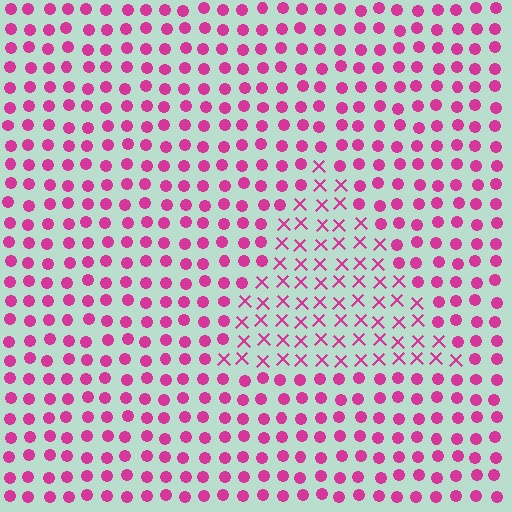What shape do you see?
I see a triangle.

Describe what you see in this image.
The image is filled with small magenta elements arranged in a uniform grid. A triangle-shaped region contains X marks, while the surrounding area contains circles. The boundary is defined purely by the change in element shape.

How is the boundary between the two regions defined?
The boundary is defined by a change in element shape: X marks inside vs. circles outside. All elements share the same color and spacing.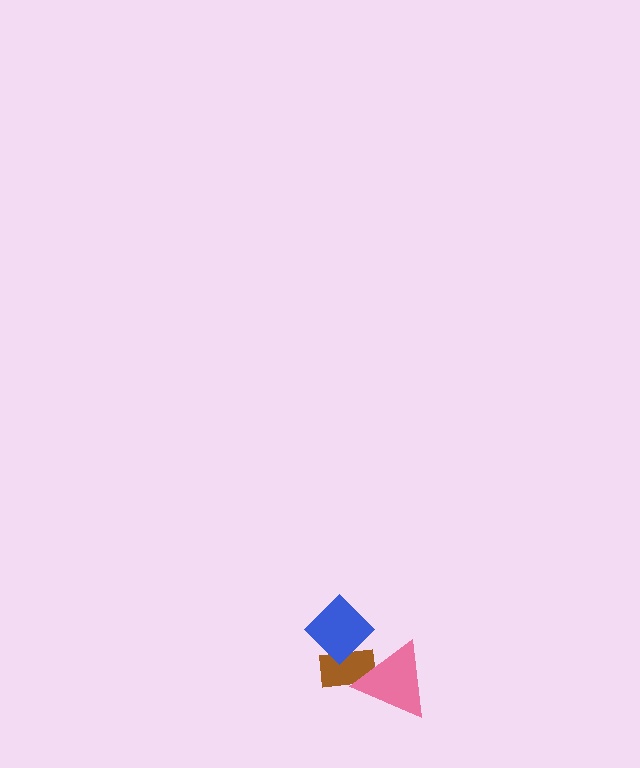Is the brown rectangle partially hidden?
Yes, it is partially covered by another shape.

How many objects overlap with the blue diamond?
1 object overlaps with the blue diamond.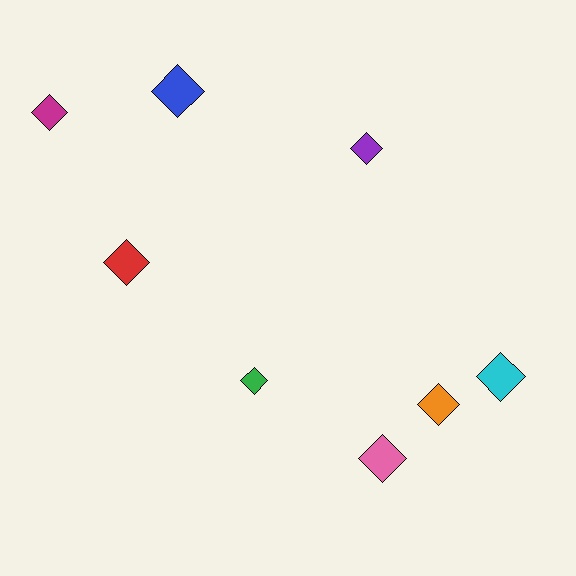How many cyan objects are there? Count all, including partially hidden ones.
There is 1 cyan object.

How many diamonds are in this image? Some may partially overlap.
There are 8 diamonds.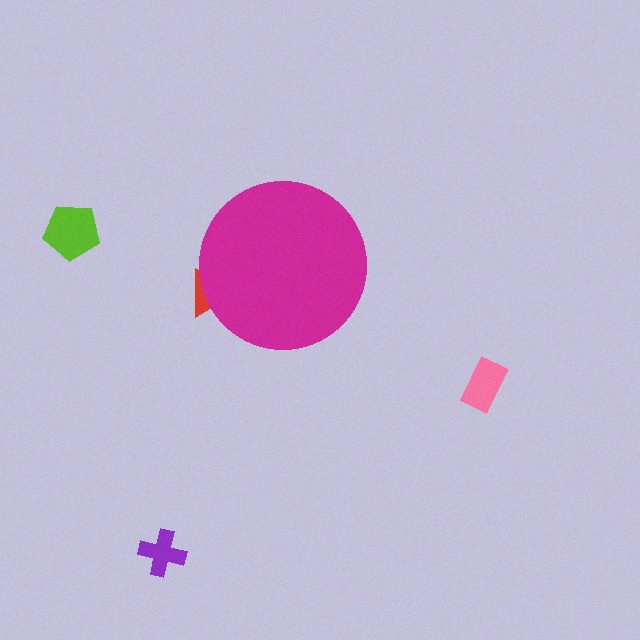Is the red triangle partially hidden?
Yes, the red triangle is partially hidden behind the magenta circle.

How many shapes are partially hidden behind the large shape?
1 shape is partially hidden.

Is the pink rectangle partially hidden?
No, the pink rectangle is fully visible.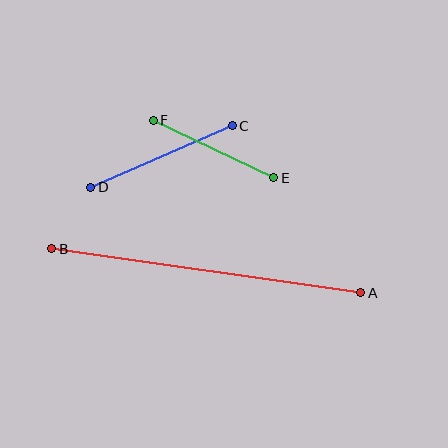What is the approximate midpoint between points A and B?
The midpoint is at approximately (206, 271) pixels.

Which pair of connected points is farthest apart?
Points A and B are farthest apart.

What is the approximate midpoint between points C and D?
The midpoint is at approximately (162, 157) pixels.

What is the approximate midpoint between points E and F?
The midpoint is at approximately (213, 149) pixels.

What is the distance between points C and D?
The distance is approximately 154 pixels.